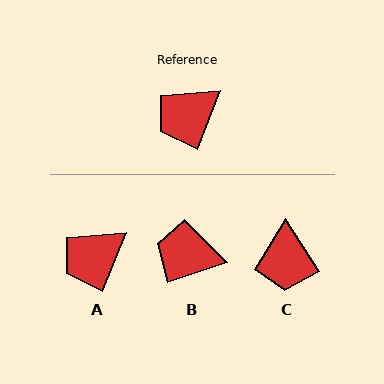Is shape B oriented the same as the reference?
No, it is off by about 49 degrees.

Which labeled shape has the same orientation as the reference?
A.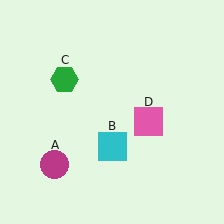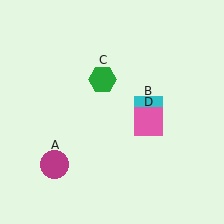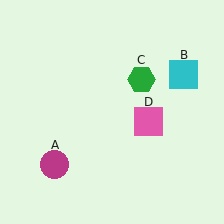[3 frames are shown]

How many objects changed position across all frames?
2 objects changed position: cyan square (object B), green hexagon (object C).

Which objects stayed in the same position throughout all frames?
Magenta circle (object A) and pink square (object D) remained stationary.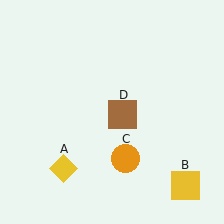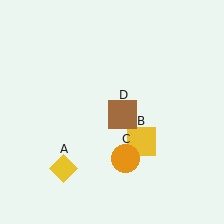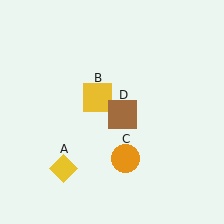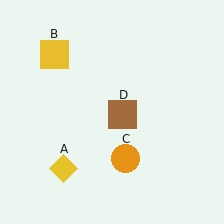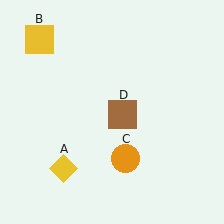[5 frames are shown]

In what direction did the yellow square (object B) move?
The yellow square (object B) moved up and to the left.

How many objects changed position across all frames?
1 object changed position: yellow square (object B).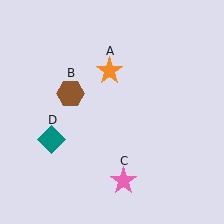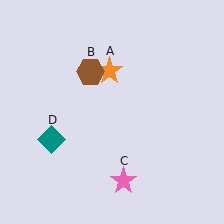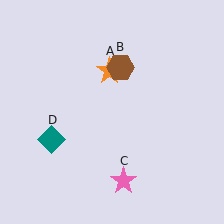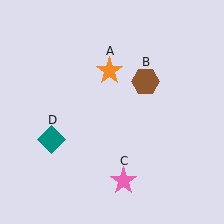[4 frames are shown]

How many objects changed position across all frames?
1 object changed position: brown hexagon (object B).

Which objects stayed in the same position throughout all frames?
Orange star (object A) and pink star (object C) and teal diamond (object D) remained stationary.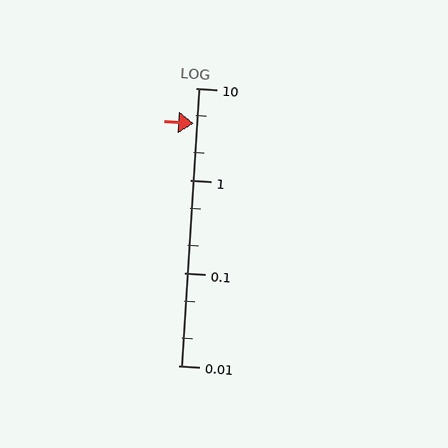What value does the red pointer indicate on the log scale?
The pointer indicates approximately 4.1.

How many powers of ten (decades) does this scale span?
The scale spans 3 decades, from 0.01 to 10.